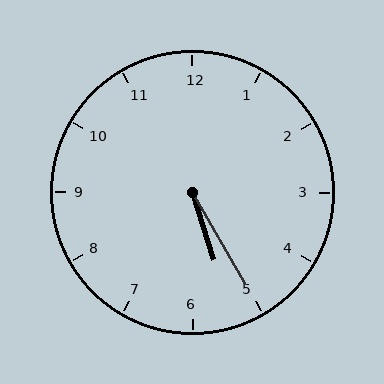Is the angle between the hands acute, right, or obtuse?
It is acute.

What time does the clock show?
5:25.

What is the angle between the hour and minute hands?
Approximately 12 degrees.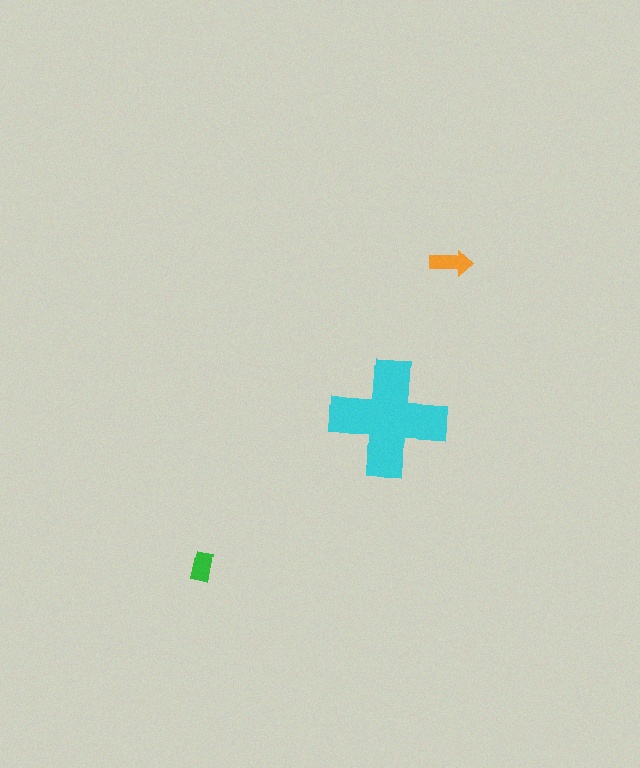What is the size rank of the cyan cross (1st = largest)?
1st.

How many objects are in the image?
There are 3 objects in the image.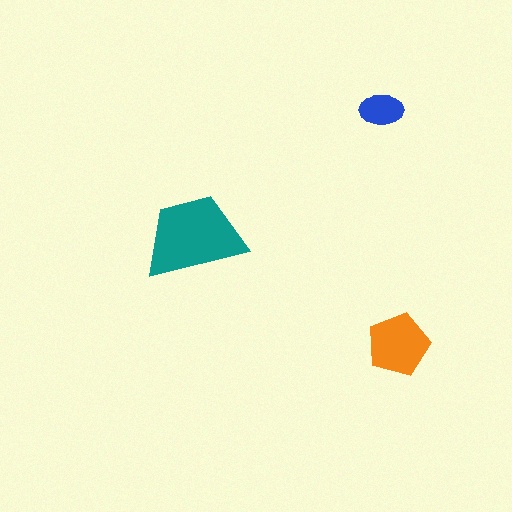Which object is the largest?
The teal trapezoid.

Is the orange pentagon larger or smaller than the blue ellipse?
Larger.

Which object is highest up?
The blue ellipse is topmost.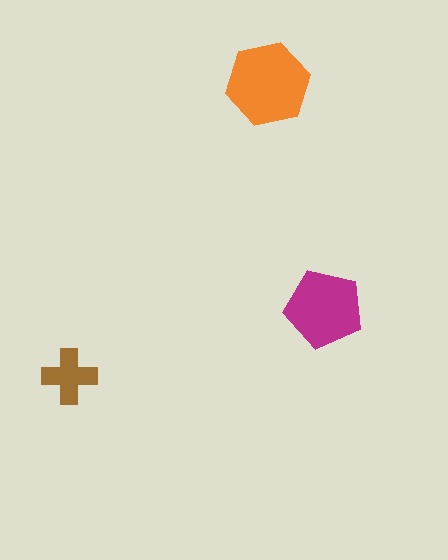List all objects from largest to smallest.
The orange hexagon, the magenta pentagon, the brown cross.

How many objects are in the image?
There are 3 objects in the image.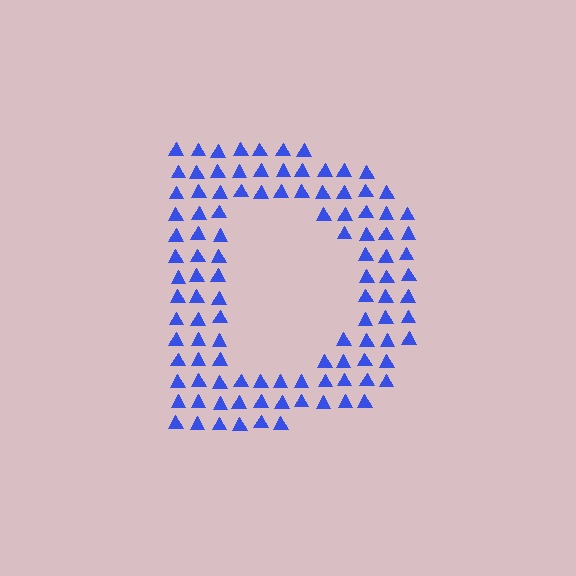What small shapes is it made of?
It is made of small triangles.